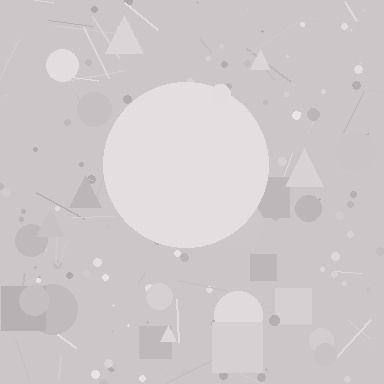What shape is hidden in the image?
A circle is hidden in the image.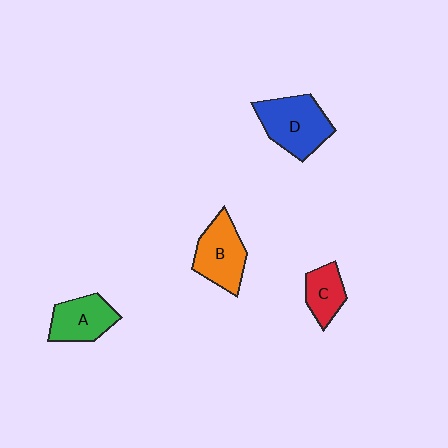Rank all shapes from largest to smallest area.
From largest to smallest: D (blue), B (orange), A (green), C (red).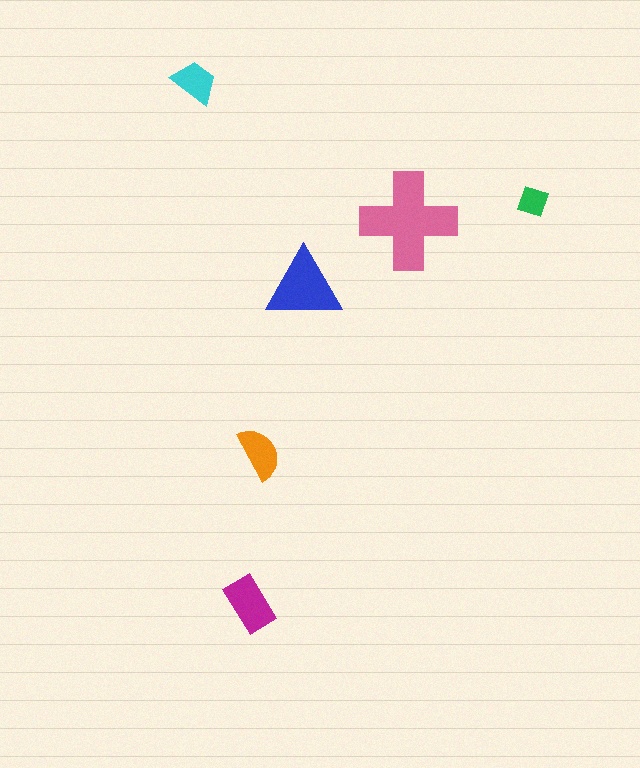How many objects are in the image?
There are 6 objects in the image.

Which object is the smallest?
The green diamond.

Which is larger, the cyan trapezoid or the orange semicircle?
The orange semicircle.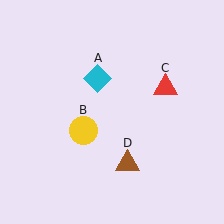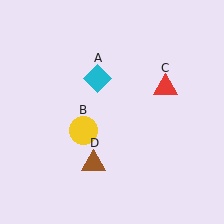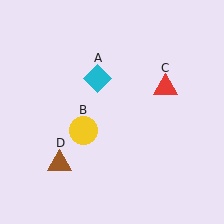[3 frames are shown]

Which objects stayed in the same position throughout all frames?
Cyan diamond (object A) and yellow circle (object B) and red triangle (object C) remained stationary.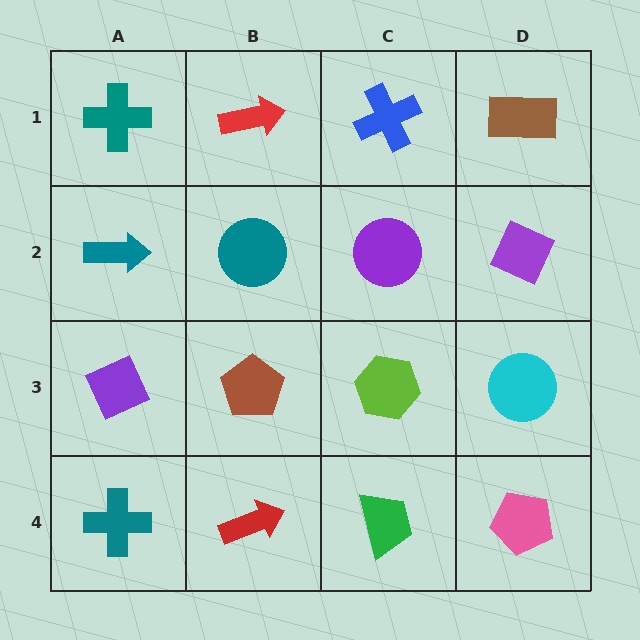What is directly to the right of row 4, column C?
A pink pentagon.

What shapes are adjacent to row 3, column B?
A teal circle (row 2, column B), a red arrow (row 4, column B), a purple diamond (row 3, column A), a lime hexagon (row 3, column C).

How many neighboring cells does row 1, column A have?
2.